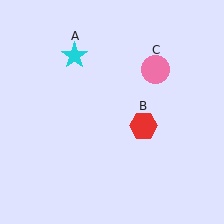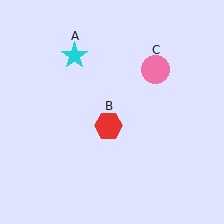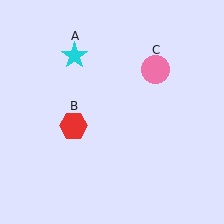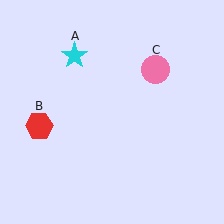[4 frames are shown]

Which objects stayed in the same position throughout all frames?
Cyan star (object A) and pink circle (object C) remained stationary.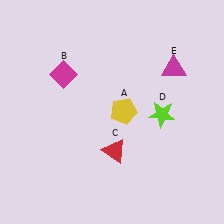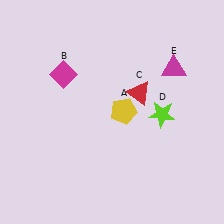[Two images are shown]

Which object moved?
The red triangle (C) moved up.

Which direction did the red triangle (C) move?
The red triangle (C) moved up.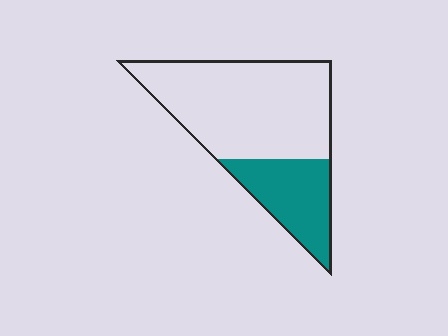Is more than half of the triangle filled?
No.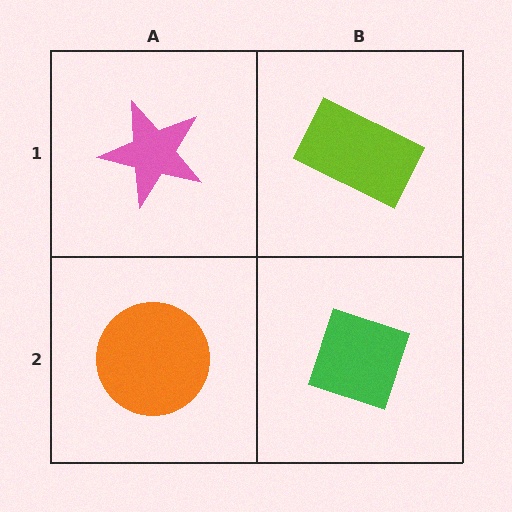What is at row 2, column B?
A green diamond.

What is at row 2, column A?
An orange circle.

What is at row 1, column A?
A pink star.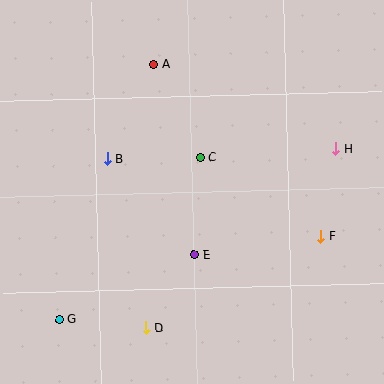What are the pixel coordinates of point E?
Point E is at (195, 255).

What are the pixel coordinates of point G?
Point G is at (59, 320).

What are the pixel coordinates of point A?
Point A is at (153, 64).